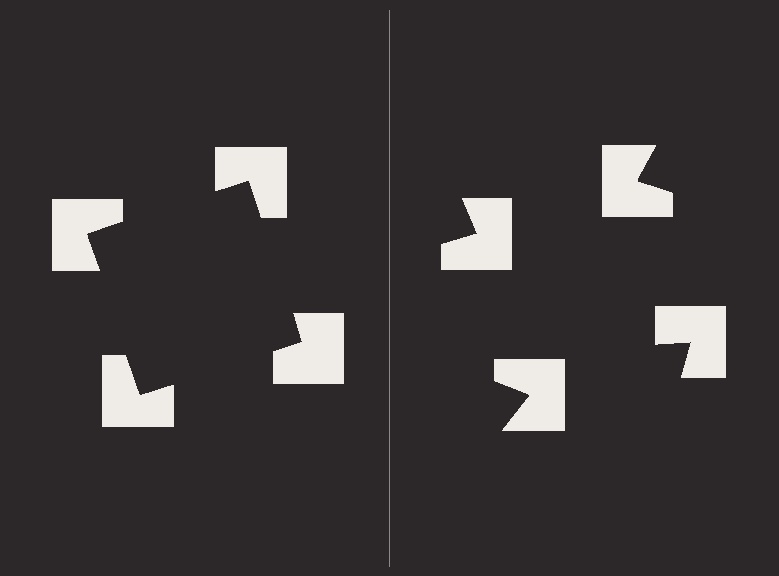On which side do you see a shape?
An illusory square appears on the left side. On the right side the wedge cuts are rotated, so no coherent shape forms.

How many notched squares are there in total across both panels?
8 — 4 on each side.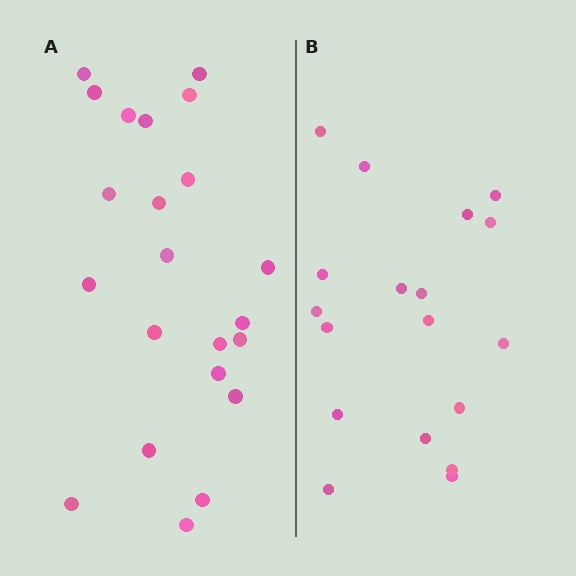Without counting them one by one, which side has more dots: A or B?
Region A (the left region) has more dots.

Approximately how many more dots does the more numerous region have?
Region A has about 4 more dots than region B.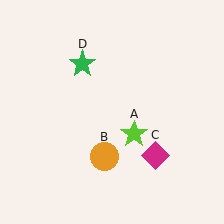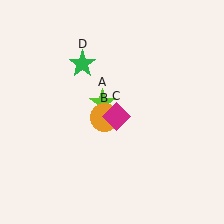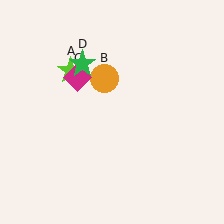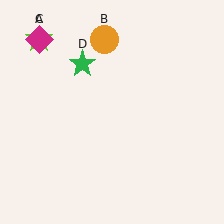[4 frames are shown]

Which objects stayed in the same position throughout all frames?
Green star (object D) remained stationary.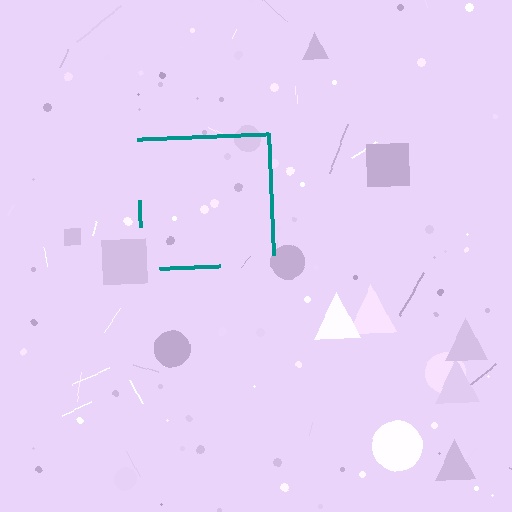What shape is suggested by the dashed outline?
The dashed outline suggests a square.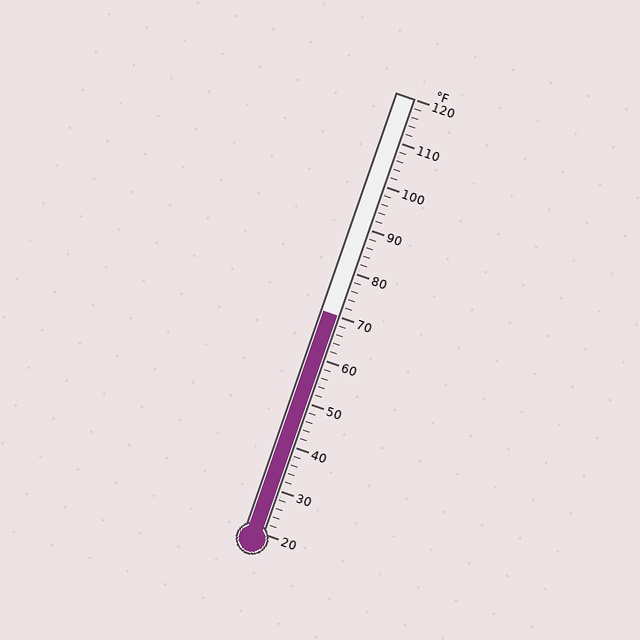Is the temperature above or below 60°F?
The temperature is above 60°F.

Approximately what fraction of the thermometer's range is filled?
The thermometer is filled to approximately 50% of its range.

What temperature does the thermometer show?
The thermometer shows approximately 70°F.